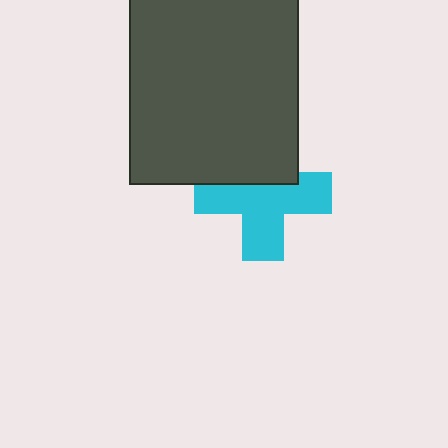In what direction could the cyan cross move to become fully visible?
The cyan cross could move down. That would shift it out from behind the dark gray rectangle entirely.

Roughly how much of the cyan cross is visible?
About half of it is visible (roughly 64%).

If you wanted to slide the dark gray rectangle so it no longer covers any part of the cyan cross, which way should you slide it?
Slide it up — that is the most direct way to separate the two shapes.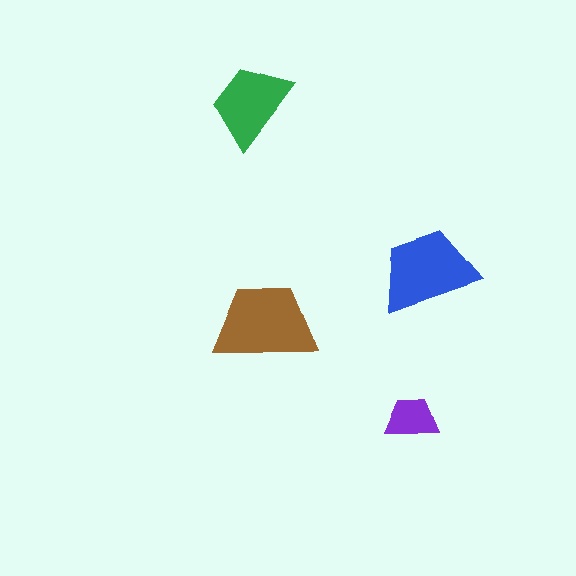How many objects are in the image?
There are 4 objects in the image.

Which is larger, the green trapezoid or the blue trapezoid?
The blue one.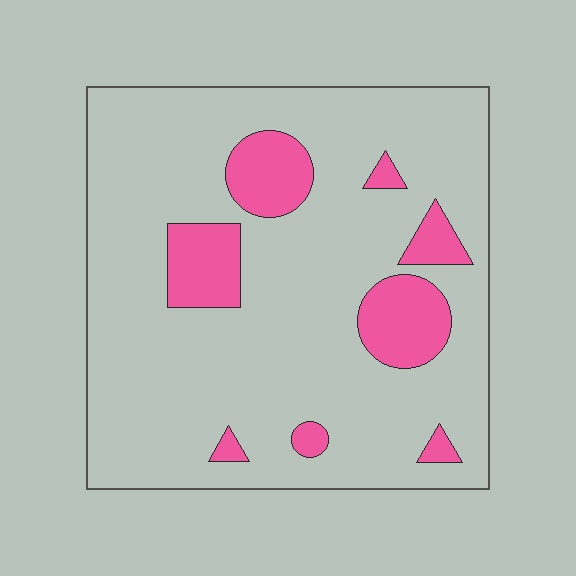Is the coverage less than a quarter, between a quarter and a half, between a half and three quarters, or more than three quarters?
Less than a quarter.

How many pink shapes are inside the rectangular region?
8.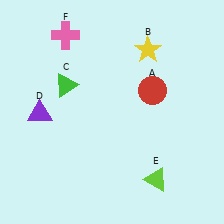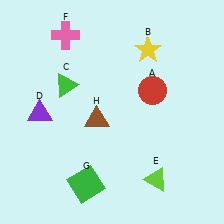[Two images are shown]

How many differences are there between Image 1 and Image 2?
There are 2 differences between the two images.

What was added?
A green square (G), a brown triangle (H) were added in Image 2.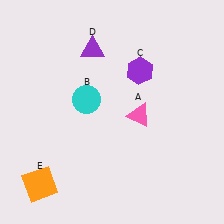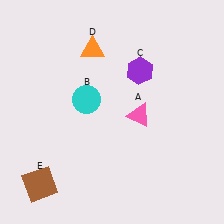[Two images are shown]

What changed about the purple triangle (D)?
In Image 1, D is purple. In Image 2, it changed to orange.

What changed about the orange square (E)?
In Image 1, E is orange. In Image 2, it changed to brown.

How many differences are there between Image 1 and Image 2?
There are 2 differences between the two images.